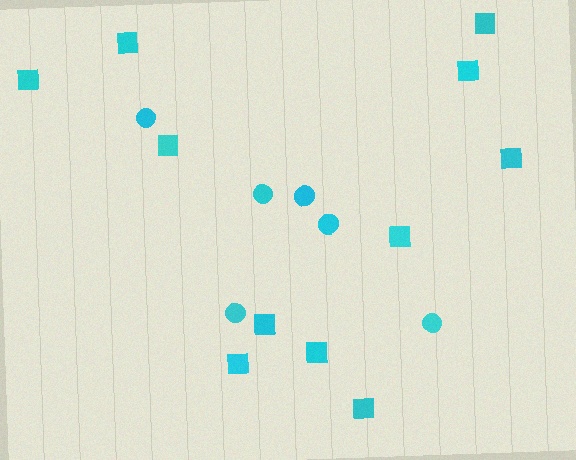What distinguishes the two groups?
There are 2 groups: one group of circles (6) and one group of squares (11).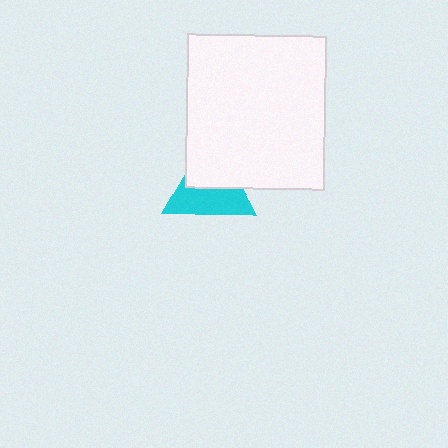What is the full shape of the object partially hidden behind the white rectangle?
The partially hidden object is a cyan triangle.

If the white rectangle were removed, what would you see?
You would see the complete cyan triangle.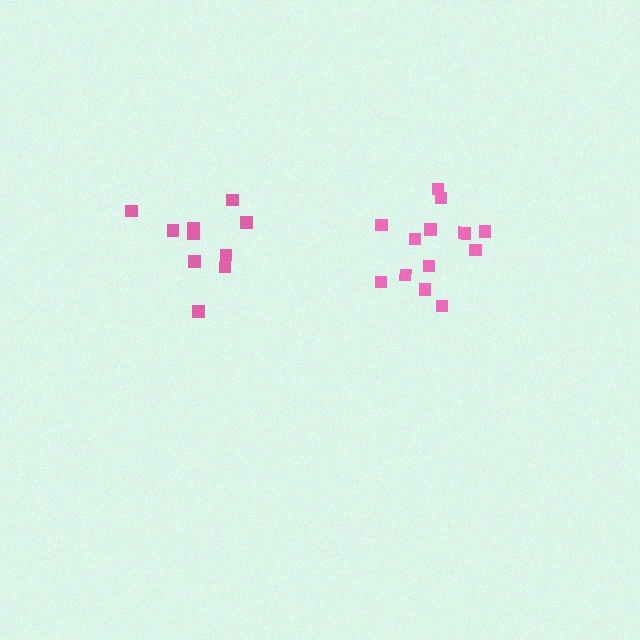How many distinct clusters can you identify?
There are 2 distinct clusters.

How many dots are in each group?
Group 1: 13 dots, Group 2: 10 dots (23 total).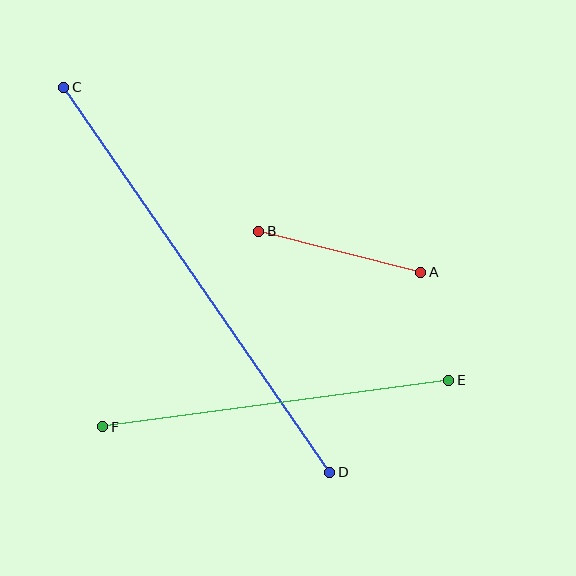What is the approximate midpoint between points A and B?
The midpoint is at approximately (340, 252) pixels.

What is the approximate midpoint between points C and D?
The midpoint is at approximately (197, 280) pixels.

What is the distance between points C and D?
The distance is approximately 468 pixels.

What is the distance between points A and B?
The distance is approximately 167 pixels.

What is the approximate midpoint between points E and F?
The midpoint is at approximately (276, 404) pixels.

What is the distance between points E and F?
The distance is approximately 349 pixels.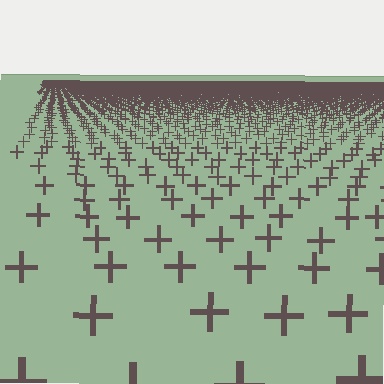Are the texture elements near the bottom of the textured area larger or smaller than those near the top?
Larger. Near the bottom, elements are closer to the viewer and appear at a bigger on-screen size.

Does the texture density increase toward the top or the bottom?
Density increases toward the top.